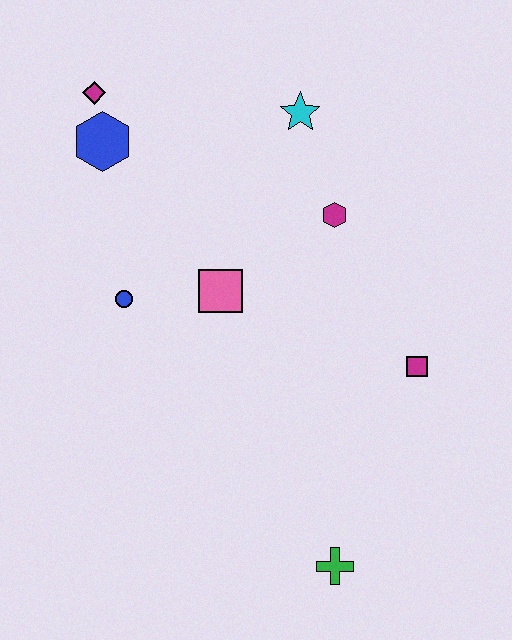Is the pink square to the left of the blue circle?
No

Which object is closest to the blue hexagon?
The magenta diamond is closest to the blue hexagon.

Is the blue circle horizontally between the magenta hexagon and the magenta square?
No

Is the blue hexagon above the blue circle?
Yes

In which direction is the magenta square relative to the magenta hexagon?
The magenta square is below the magenta hexagon.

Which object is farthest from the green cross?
The magenta diamond is farthest from the green cross.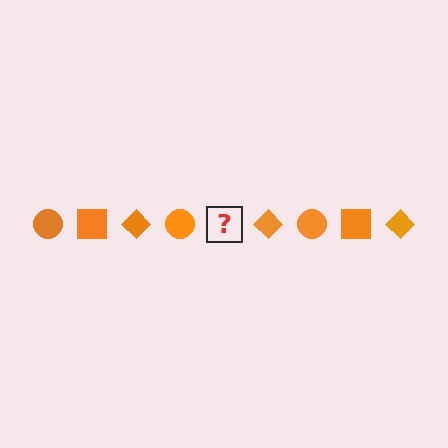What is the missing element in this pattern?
The missing element is an orange square.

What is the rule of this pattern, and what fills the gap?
The rule is that the pattern cycles through circle, square, diamond shapes in orange. The gap should be filled with an orange square.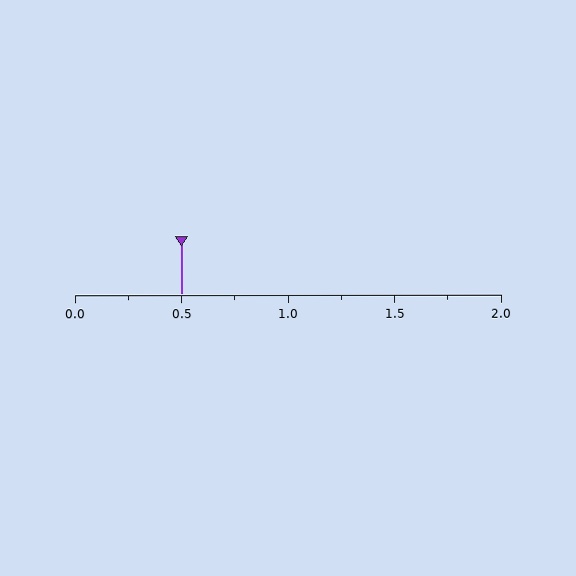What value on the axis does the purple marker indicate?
The marker indicates approximately 0.5.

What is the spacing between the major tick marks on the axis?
The major ticks are spaced 0.5 apart.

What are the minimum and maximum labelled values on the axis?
The axis runs from 0.0 to 2.0.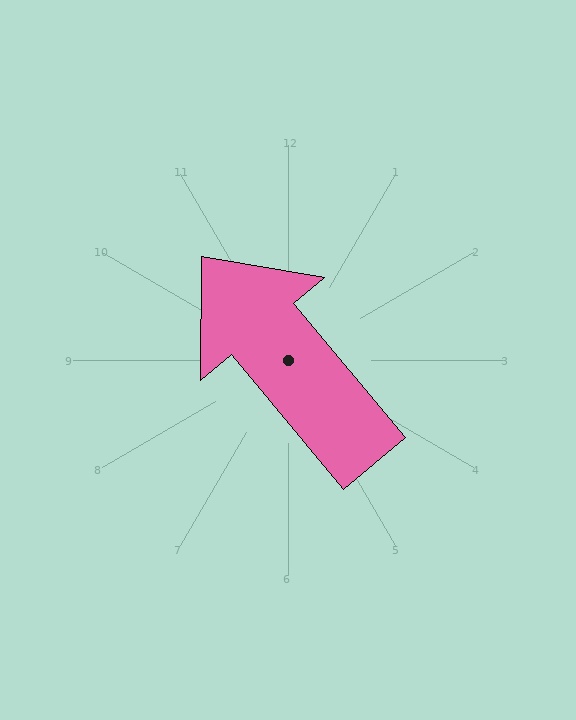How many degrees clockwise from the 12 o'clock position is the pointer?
Approximately 320 degrees.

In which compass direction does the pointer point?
Northwest.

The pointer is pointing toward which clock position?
Roughly 11 o'clock.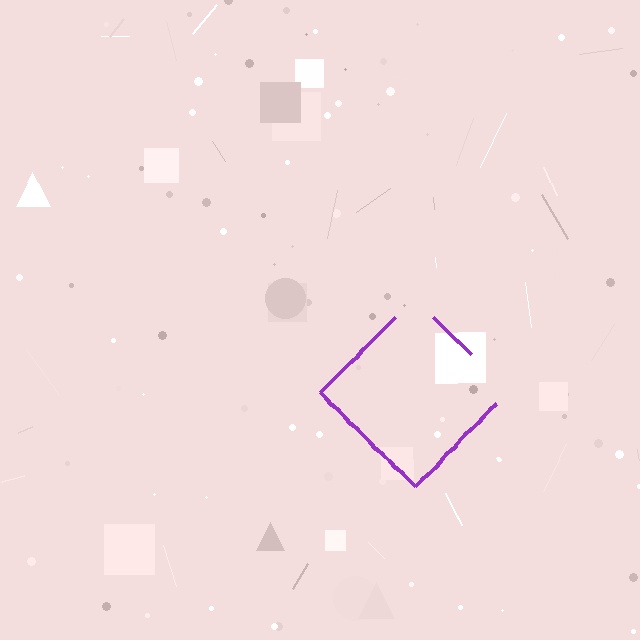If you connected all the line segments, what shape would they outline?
They would outline a diamond.